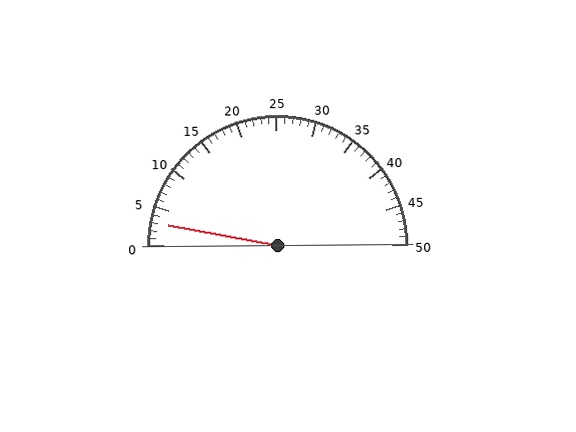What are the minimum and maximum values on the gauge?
The gauge ranges from 0 to 50.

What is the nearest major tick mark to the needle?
The nearest major tick mark is 5.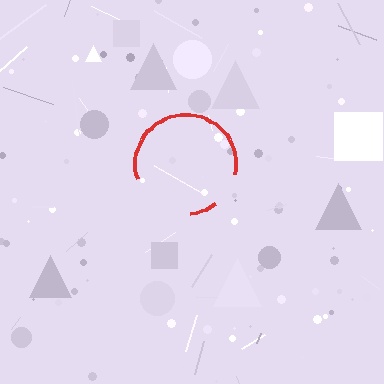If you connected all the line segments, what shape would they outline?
They would outline a circle.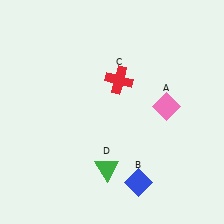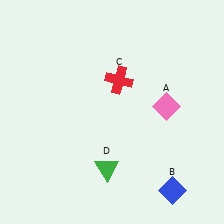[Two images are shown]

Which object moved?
The blue diamond (B) moved right.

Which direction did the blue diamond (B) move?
The blue diamond (B) moved right.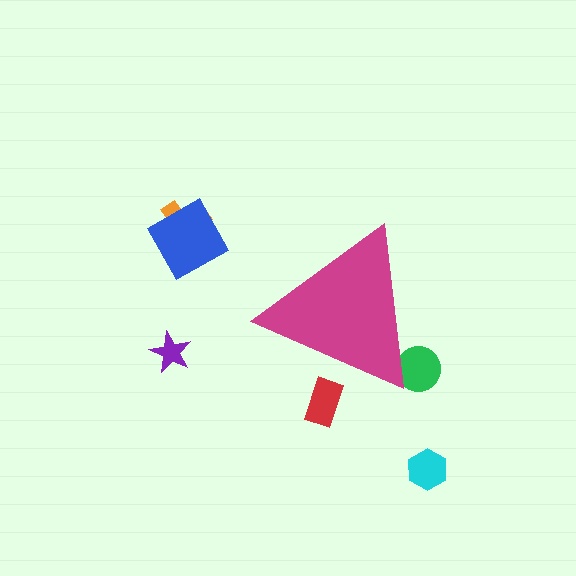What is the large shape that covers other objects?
A magenta triangle.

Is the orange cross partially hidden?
No, the orange cross is fully visible.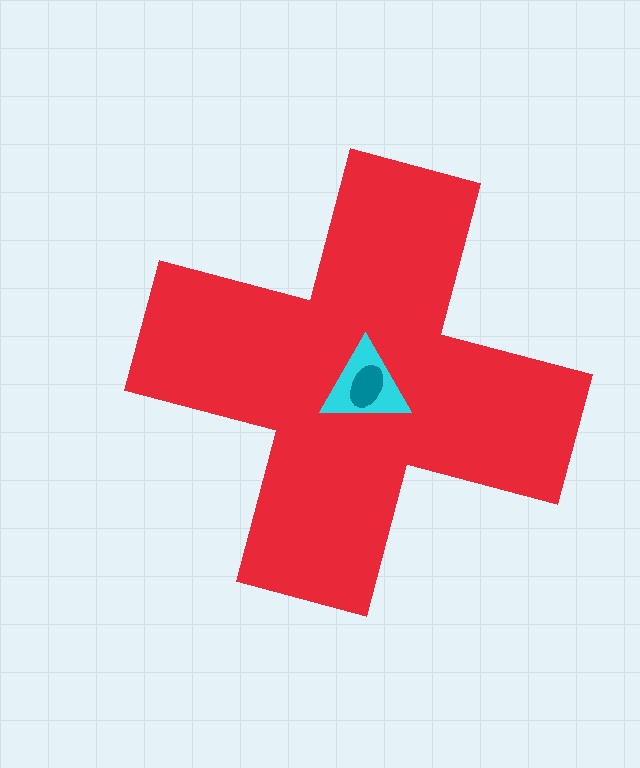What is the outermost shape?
The red cross.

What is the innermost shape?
The teal ellipse.